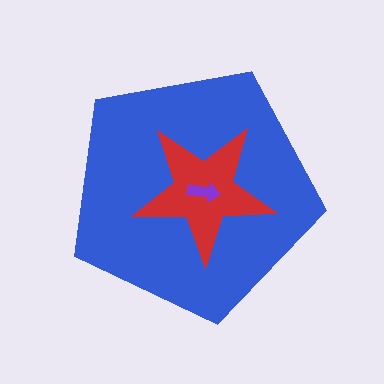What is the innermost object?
The purple arrow.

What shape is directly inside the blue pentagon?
The red star.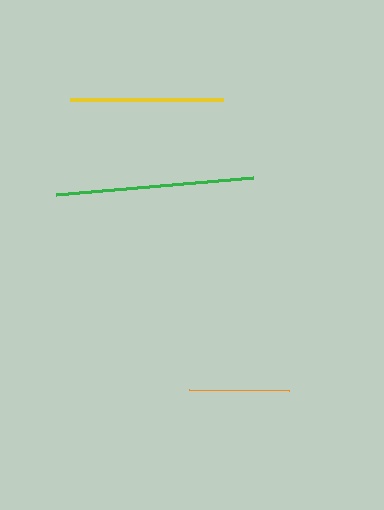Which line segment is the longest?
The green line is the longest at approximately 197 pixels.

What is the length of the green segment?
The green segment is approximately 197 pixels long.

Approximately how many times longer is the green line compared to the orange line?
The green line is approximately 2.0 times the length of the orange line.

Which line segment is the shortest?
The orange line is the shortest at approximately 100 pixels.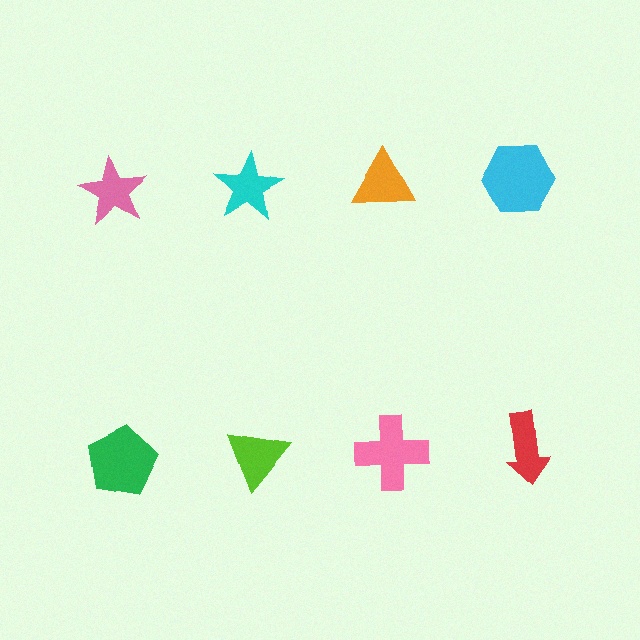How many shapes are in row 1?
4 shapes.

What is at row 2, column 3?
A pink cross.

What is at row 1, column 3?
An orange triangle.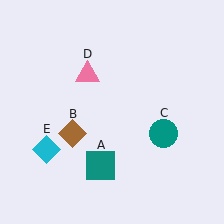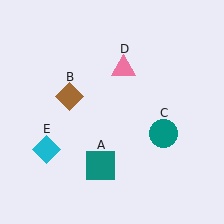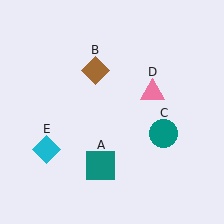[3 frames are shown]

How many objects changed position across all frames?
2 objects changed position: brown diamond (object B), pink triangle (object D).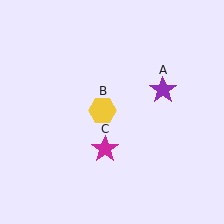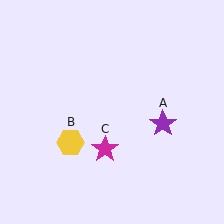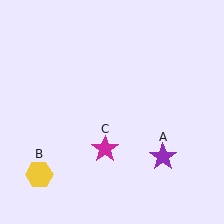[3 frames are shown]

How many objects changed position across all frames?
2 objects changed position: purple star (object A), yellow hexagon (object B).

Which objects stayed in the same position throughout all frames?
Magenta star (object C) remained stationary.